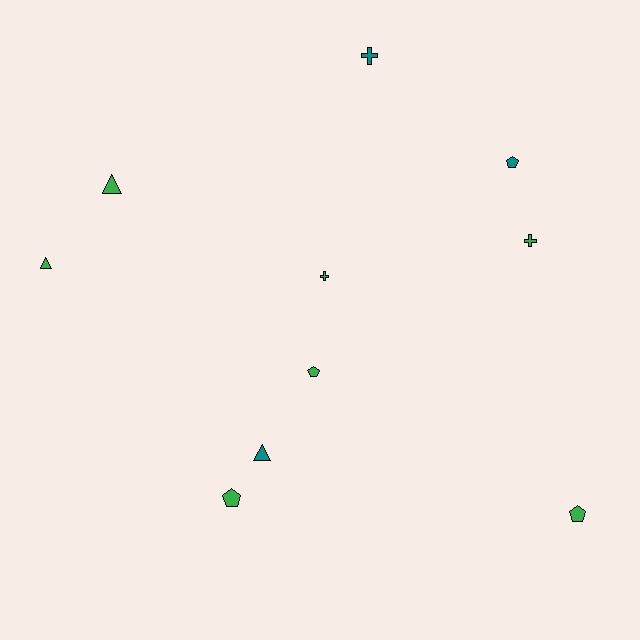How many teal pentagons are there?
There is 1 teal pentagon.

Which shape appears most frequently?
Pentagon, with 4 objects.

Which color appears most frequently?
Green, with 7 objects.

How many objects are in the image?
There are 10 objects.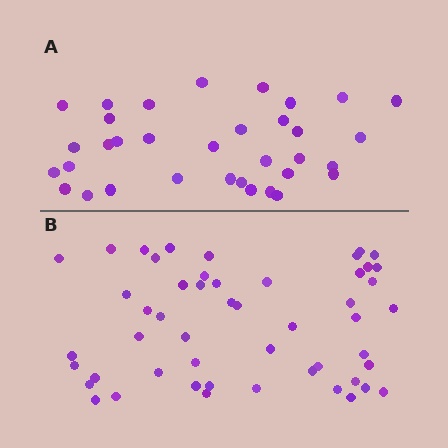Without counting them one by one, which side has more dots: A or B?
Region B (the bottom region) has more dots.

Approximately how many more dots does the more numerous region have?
Region B has approximately 15 more dots than region A.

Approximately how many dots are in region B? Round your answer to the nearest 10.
About 50 dots. (The exact count is 51, which rounds to 50.)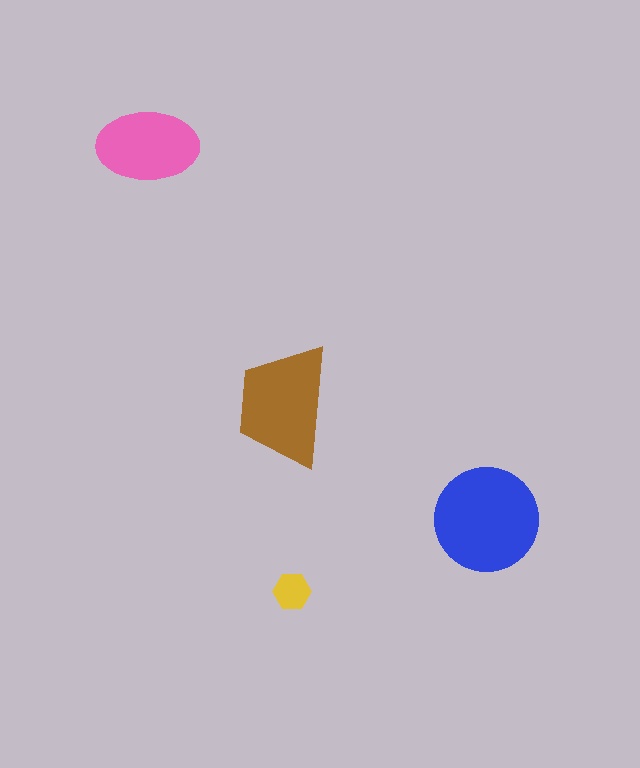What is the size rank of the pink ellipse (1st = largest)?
3rd.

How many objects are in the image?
There are 4 objects in the image.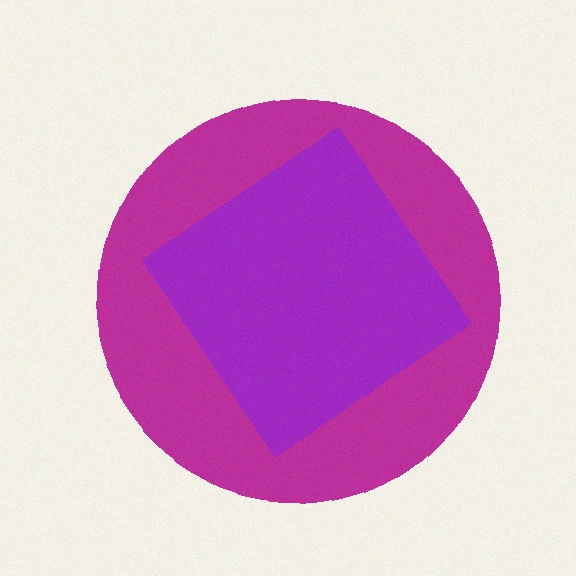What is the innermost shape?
The purple diamond.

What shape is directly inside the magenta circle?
The purple diamond.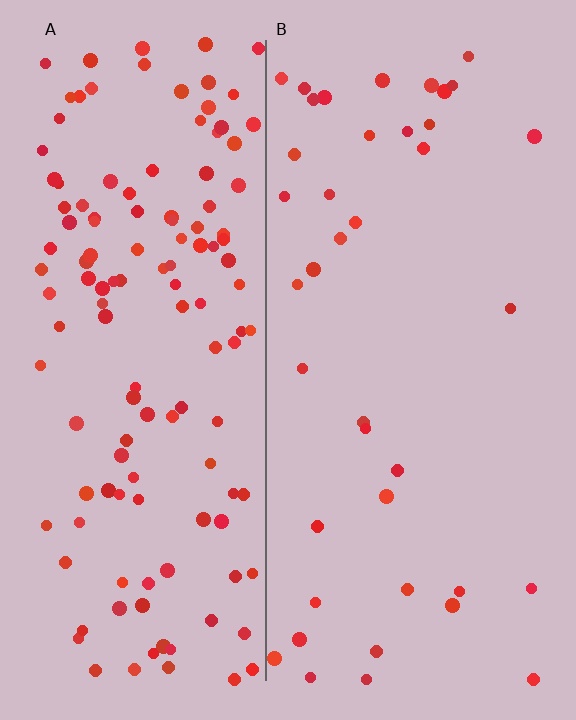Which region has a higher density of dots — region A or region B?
A (the left).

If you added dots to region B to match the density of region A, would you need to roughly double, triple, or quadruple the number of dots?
Approximately triple.